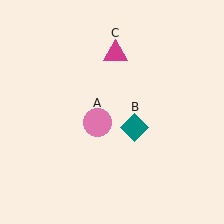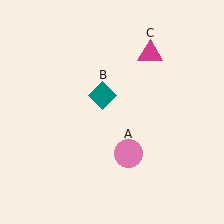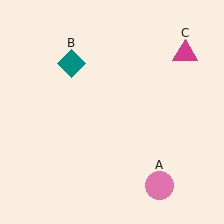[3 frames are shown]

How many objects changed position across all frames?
3 objects changed position: pink circle (object A), teal diamond (object B), magenta triangle (object C).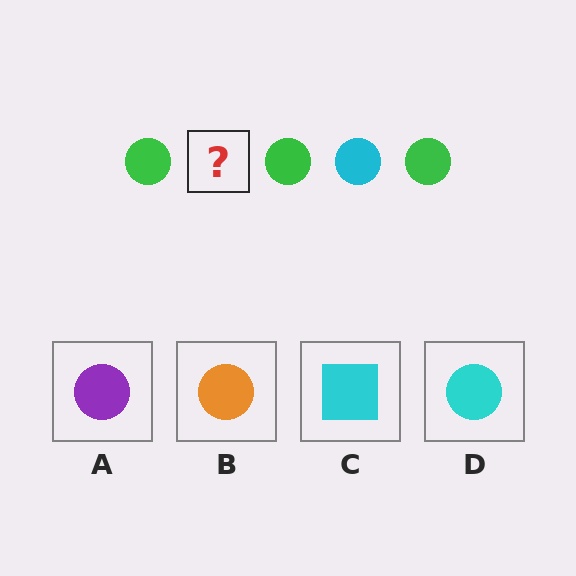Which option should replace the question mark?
Option D.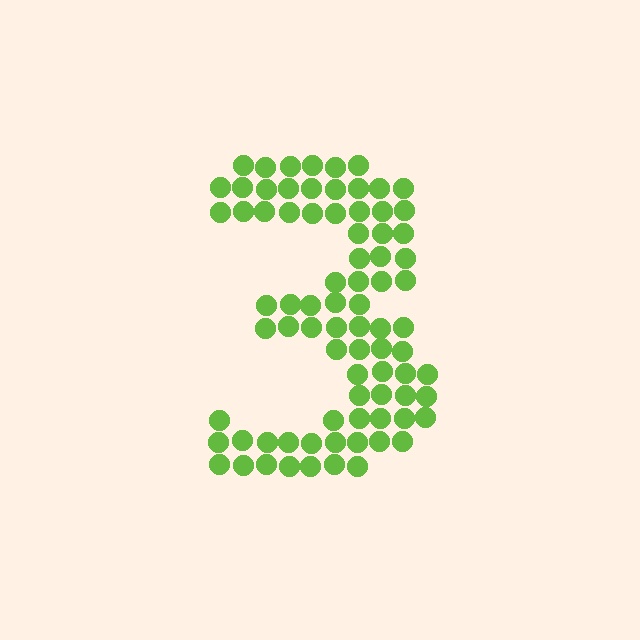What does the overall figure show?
The overall figure shows the digit 3.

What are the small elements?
The small elements are circles.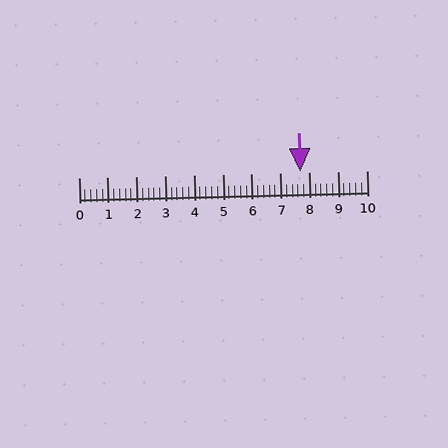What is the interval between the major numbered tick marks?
The major tick marks are spaced 1 units apart.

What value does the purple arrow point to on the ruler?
The purple arrow points to approximately 7.7.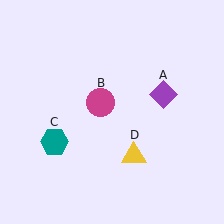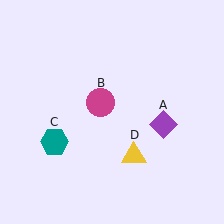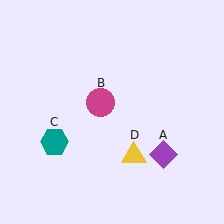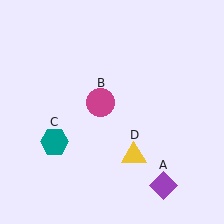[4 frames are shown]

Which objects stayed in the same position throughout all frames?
Magenta circle (object B) and teal hexagon (object C) and yellow triangle (object D) remained stationary.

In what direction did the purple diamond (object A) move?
The purple diamond (object A) moved down.